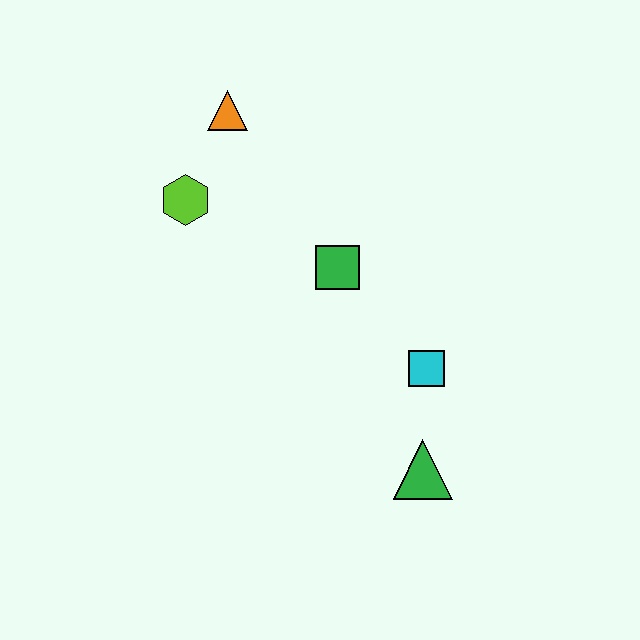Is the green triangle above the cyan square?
No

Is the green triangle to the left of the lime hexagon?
No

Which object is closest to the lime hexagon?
The orange triangle is closest to the lime hexagon.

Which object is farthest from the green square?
The green triangle is farthest from the green square.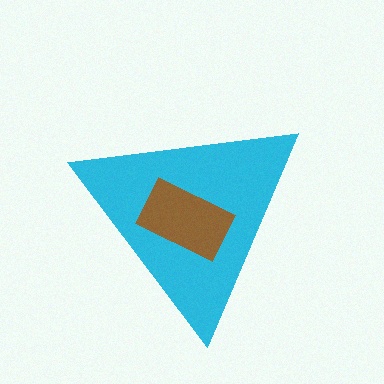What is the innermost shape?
The brown rectangle.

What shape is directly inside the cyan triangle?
The brown rectangle.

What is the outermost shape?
The cyan triangle.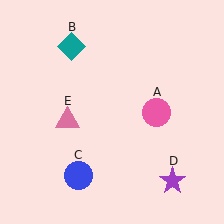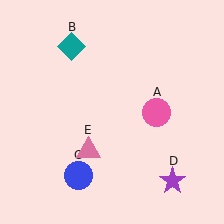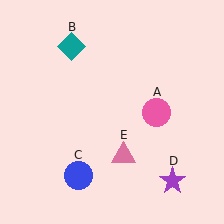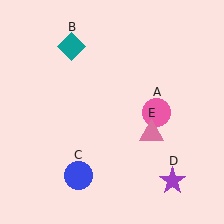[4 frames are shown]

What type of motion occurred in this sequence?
The pink triangle (object E) rotated counterclockwise around the center of the scene.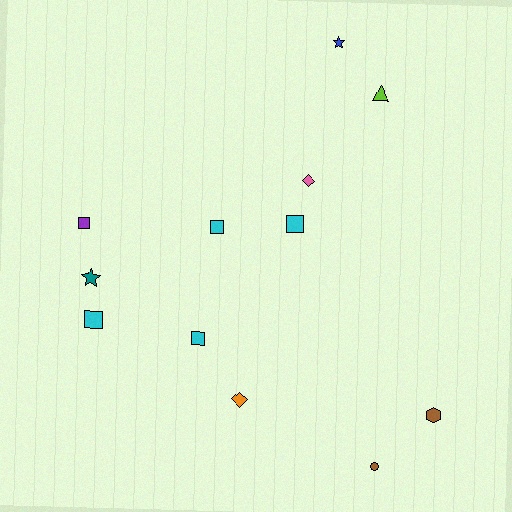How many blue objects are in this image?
There is 1 blue object.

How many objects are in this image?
There are 12 objects.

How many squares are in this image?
There are 5 squares.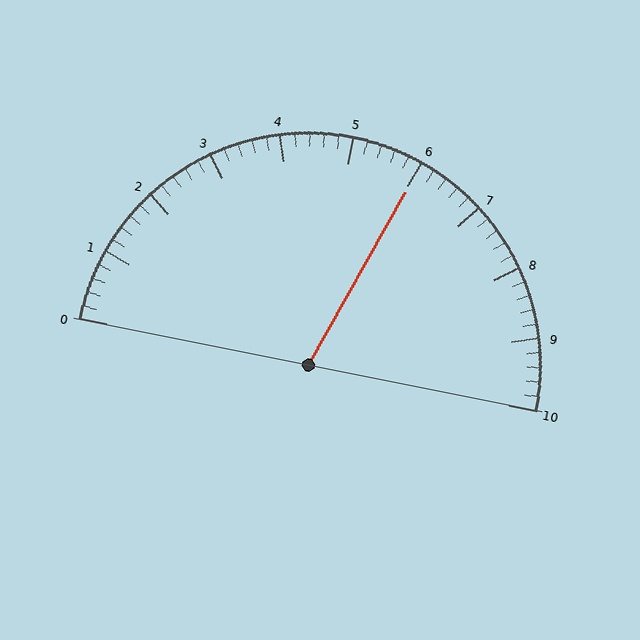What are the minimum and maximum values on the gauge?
The gauge ranges from 0 to 10.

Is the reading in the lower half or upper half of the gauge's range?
The reading is in the upper half of the range (0 to 10).